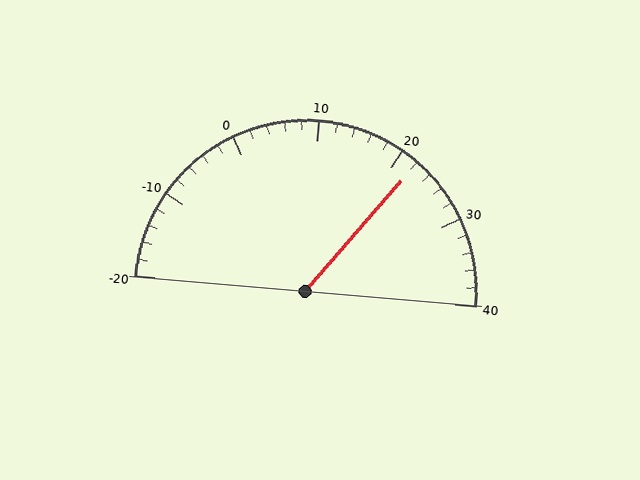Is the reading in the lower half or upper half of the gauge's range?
The reading is in the upper half of the range (-20 to 40).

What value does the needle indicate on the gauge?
The needle indicates approximately 22.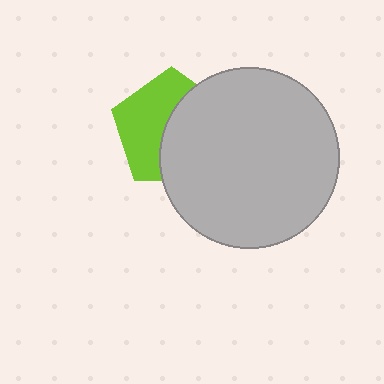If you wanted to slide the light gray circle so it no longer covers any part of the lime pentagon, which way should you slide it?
Slide it right — that is the most direct way to separate the two shapes.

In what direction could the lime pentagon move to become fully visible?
The lime pentagon could move left. That would shift it out from behind the light gray circle entirely.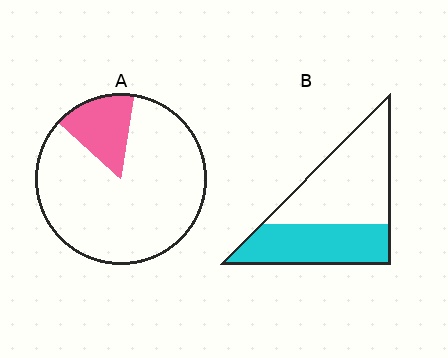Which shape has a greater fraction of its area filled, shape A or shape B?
Shape B.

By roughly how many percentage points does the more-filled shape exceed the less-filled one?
By roughly 25 percentage points (B over A).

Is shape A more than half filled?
No.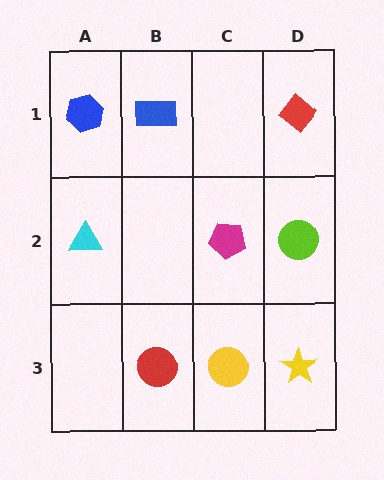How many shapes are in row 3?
3 shapes.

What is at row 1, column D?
A red diamond.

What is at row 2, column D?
A lime circle.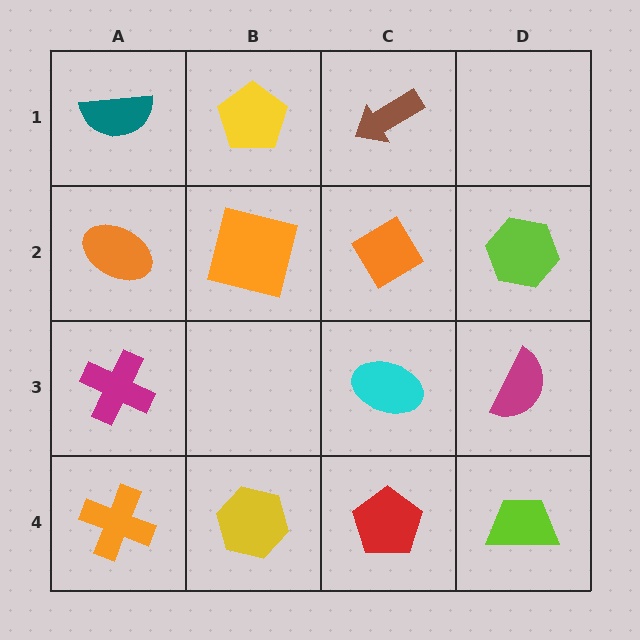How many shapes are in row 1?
3 shapes.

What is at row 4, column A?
An orange cross.